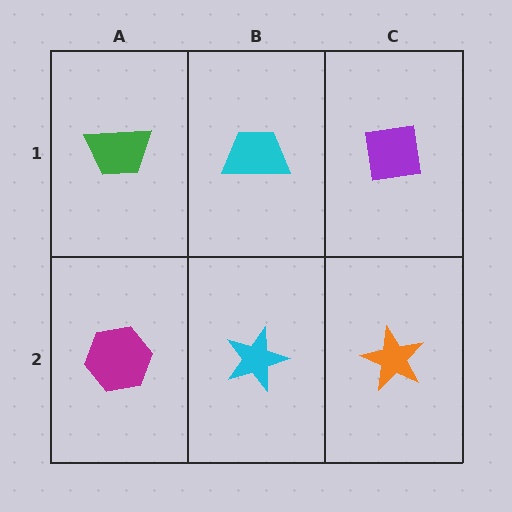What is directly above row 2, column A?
A green trapezoid.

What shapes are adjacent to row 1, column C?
An orange star (row 2, column C), a cyan trapezoid (row 1, column B).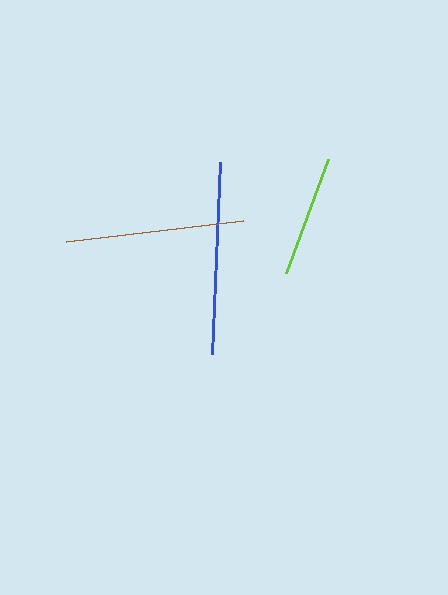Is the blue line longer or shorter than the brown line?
The blue line is longer than the brown line.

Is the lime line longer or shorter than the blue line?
The blue line is longer than the lime line.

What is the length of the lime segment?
The lime segment is approximately 121 pixels long.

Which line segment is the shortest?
The lime line is the shortest at approximately 121 pixels.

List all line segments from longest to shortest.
From longest to shortest: blue, brown, lime.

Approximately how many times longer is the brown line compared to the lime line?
The brown line is approximately 1.5 times the length of the lime line.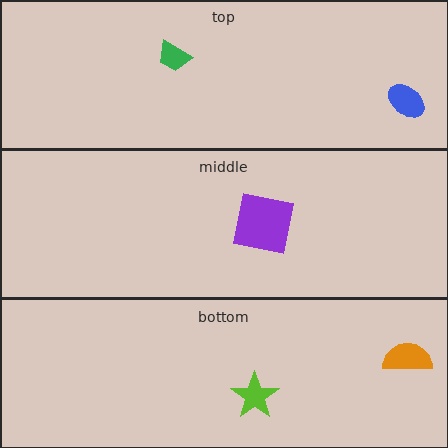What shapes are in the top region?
The blue ellipse, the green trapezoid.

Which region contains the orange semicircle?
The bottom region.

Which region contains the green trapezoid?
The top region.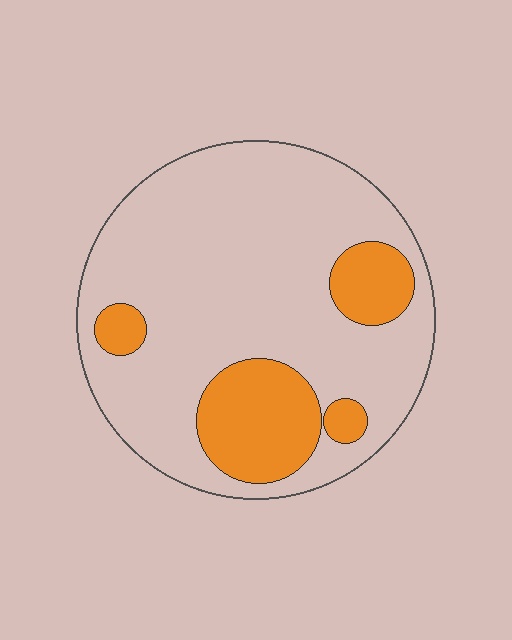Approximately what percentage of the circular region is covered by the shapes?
Approximately 20%.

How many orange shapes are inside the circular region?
4.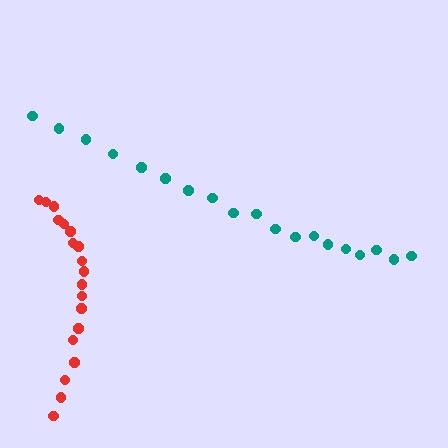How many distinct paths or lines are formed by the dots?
There are 2 distinct paths.